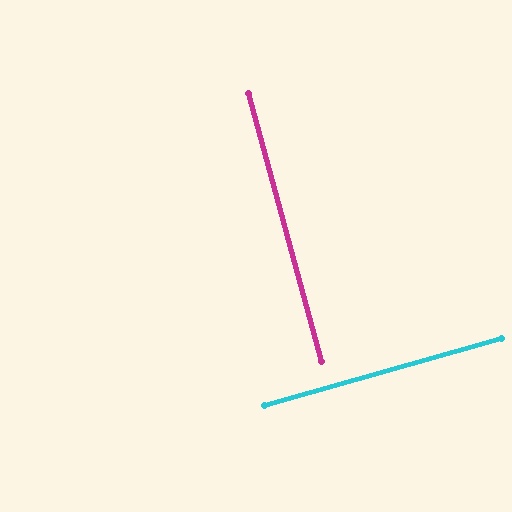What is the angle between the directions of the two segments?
Approximately 89 degrees.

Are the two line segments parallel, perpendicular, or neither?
Perpendicular — they meet at approximately 89°.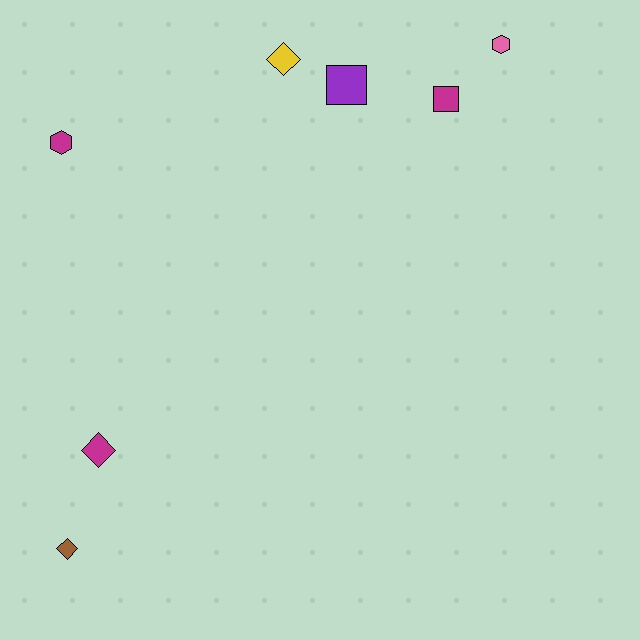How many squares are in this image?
There are 2 squares.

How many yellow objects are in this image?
There is 1 yellow object.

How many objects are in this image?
There are 7 objects.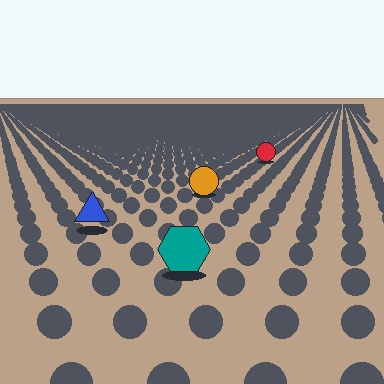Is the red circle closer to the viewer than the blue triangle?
No. The blue triangle is closer — you can tell from the texture gradient: the ground texture is coarser near it.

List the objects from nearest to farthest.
From nearest to farthest: the teal hexagon, the blue triangle, the orange circle, the red circle.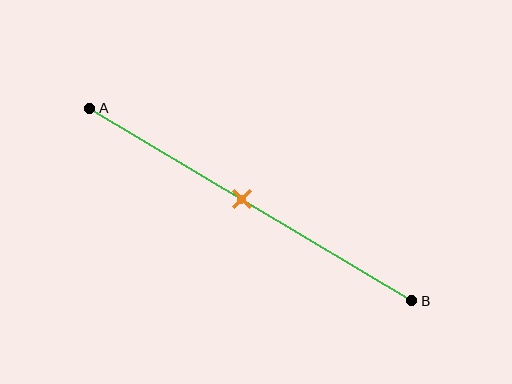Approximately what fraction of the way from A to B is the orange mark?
The orange mark is approximately 45% of the way from A to B.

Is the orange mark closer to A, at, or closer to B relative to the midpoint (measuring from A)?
The orange mark is approximately at the midpoint of segment AB.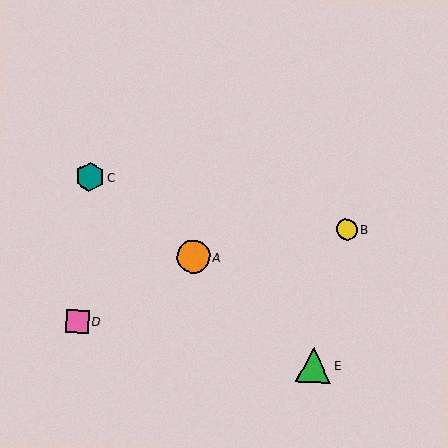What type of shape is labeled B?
Shape B is a yellow circle.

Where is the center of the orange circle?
The center of the orange circle is at (193, 257).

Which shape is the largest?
The green triangle (labeled E) is the largest.